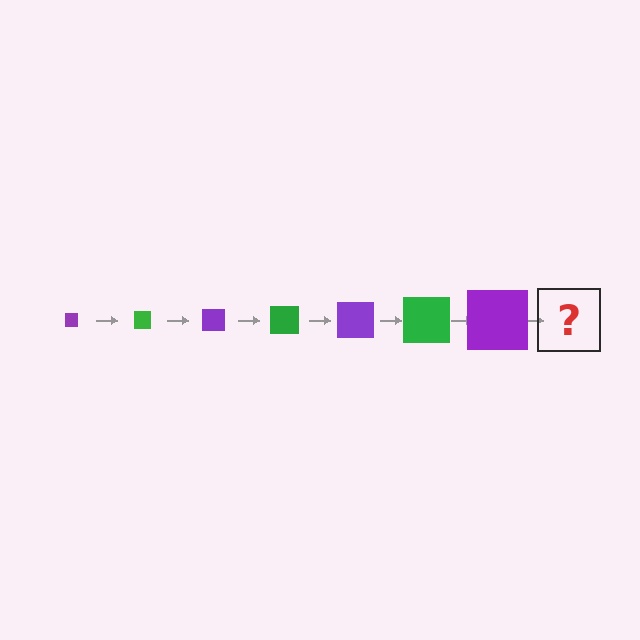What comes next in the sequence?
The next element should be a green square, larger than the previous one.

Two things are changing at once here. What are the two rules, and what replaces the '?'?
The two rules are that the square grows larger each step and the color cycles through purple and green. The '?' should be a green square, larger than the previous one.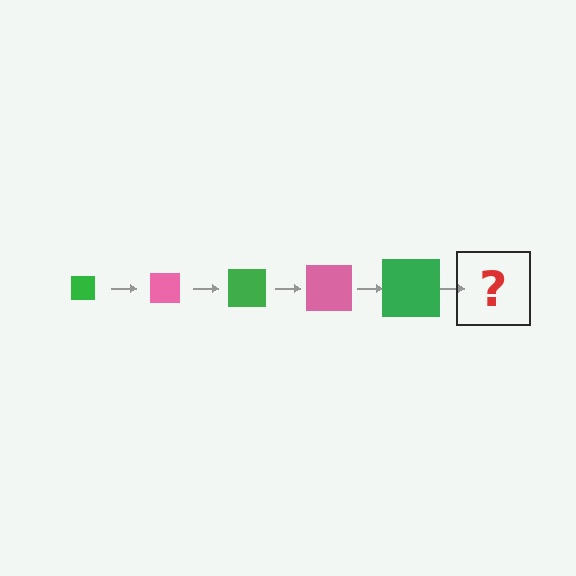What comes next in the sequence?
The next element should be a pink square, larger than the previous one.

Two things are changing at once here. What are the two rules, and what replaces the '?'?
The two rules are that the square grows larger each step and the color cycles through green and pink. The '?' should be a pink square, larger than the previous one.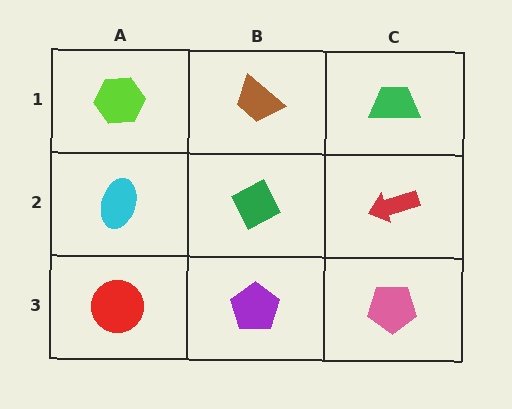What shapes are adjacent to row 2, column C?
A green trapezoid (row 1, column C), a pink pentagon (row 3, column C), a green diamond (row 2, column B).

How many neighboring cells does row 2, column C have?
3.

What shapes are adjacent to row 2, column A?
A lime hexagon (row 1, column A), a red circle (row 3, column A), a green diamond (row 2, column B).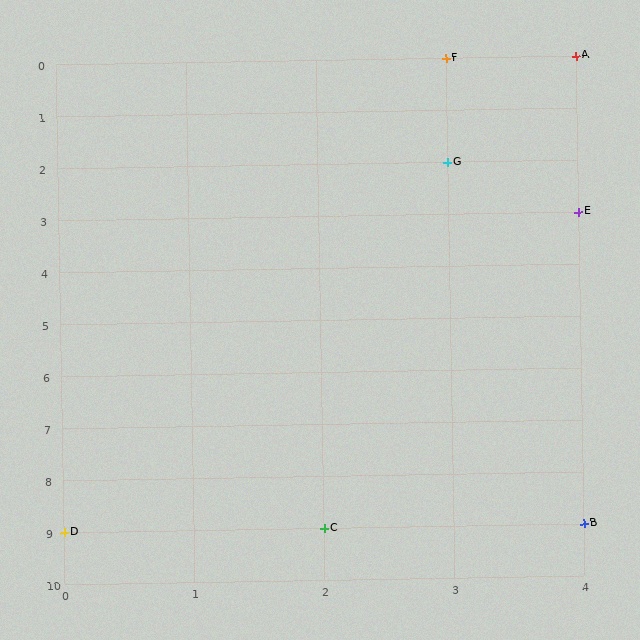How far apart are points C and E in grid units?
Points C and E are 2 columns and 6 rows apart (about 6.3 grid units diagonally).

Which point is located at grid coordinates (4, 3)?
Point E is at (4, 3).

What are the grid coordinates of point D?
Point D is at grid coordinates (0, 9).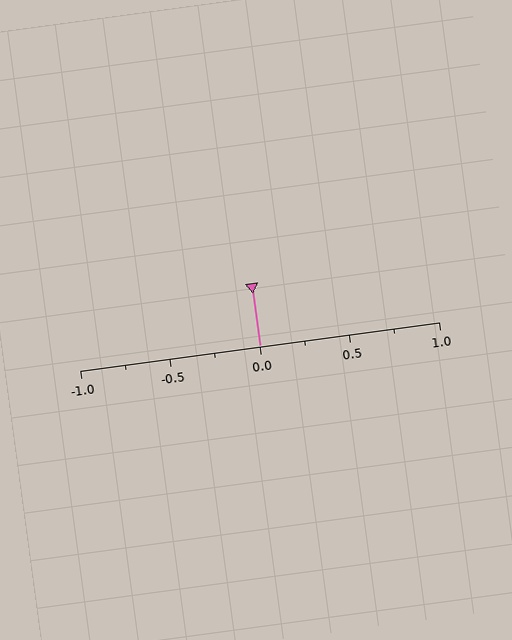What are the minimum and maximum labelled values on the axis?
The axis runs from -1.0 to 1.0.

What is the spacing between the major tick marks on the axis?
The major ticks are spaced 0.5 apart.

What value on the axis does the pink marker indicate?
The marker indicates approximately 0.